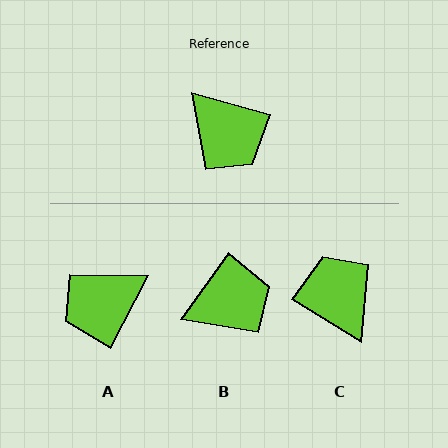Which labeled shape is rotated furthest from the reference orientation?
C, about 164 degrees away.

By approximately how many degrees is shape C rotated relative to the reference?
Approximately 164 degrees counter-clockwise.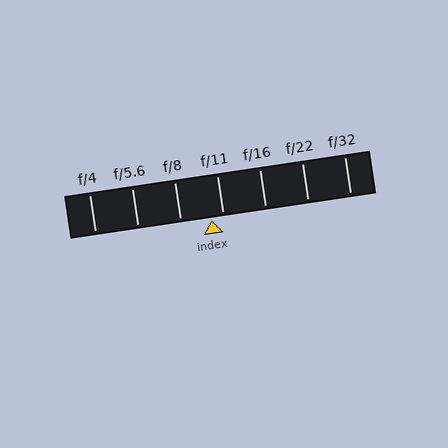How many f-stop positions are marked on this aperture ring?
There are 7 f-stop positions marked.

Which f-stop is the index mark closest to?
The index mark is closest to f/11.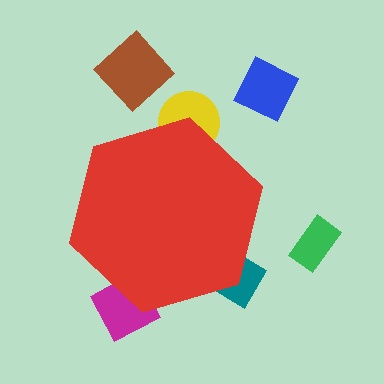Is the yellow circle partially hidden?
Yes, the yellow circle is partially hidden behind the red hexagon.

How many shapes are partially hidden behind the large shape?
3 shapes are partially hidden.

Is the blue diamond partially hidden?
No, the blue diamond is fully visible.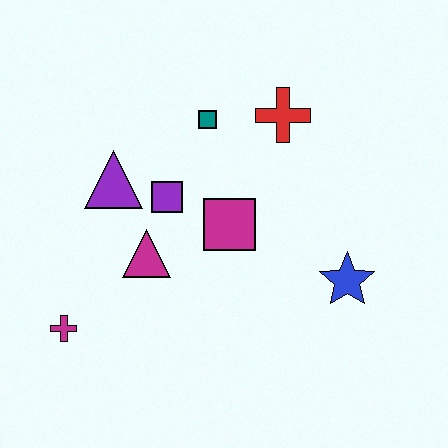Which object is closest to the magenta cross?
The magenta triangle is closest to the magenta cross.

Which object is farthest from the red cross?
The magenta cross is farthest from the red cross.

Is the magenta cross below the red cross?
Yes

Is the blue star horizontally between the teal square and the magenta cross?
No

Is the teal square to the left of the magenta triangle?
No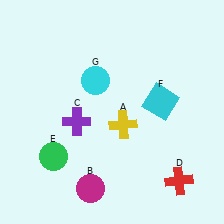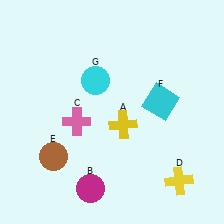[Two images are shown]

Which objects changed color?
C changed from purple to pink. D changed from red to yellow. E changed from green to brown.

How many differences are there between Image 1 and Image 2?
There are 3 differences between the two images.